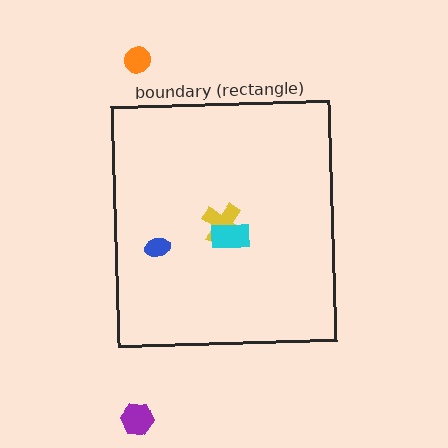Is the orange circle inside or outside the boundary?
Outside.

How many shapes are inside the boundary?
3 inside, 2 outside.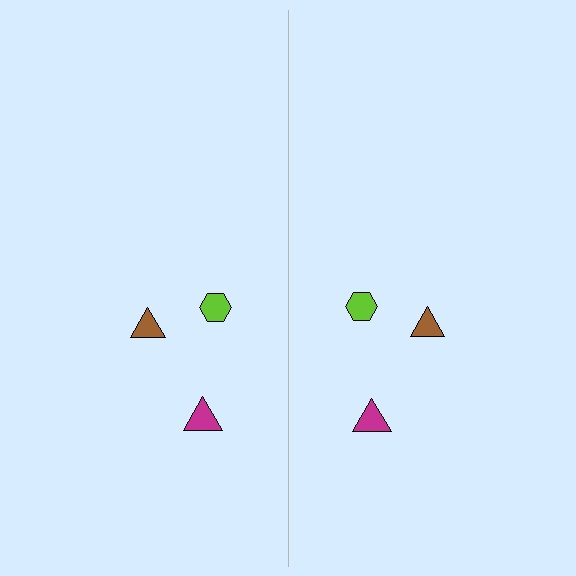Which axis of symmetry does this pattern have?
The pattern has a vertical axis of symmetry running through the center of the image.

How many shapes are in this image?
There are 6 shapes in this image.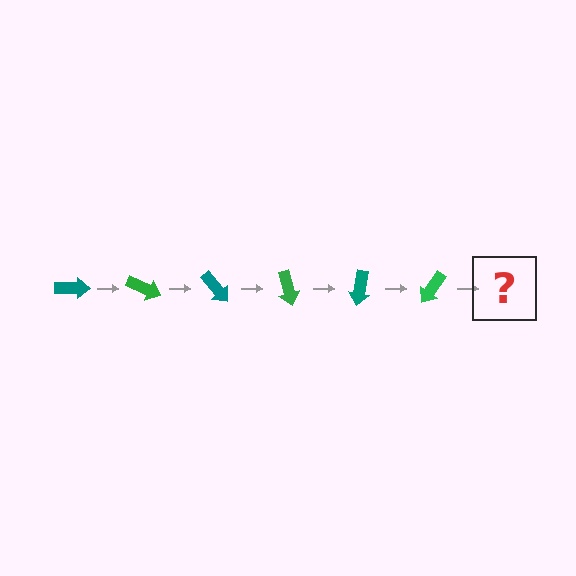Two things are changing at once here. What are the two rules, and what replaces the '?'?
The two rules are that it rotates 25 degrees each step and the color cycles through teal and green. The '?' should be a teal arrow, rotated 150 degrees from the start.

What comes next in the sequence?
The next element should be a teal arrow, rotated 150 degrees from the start.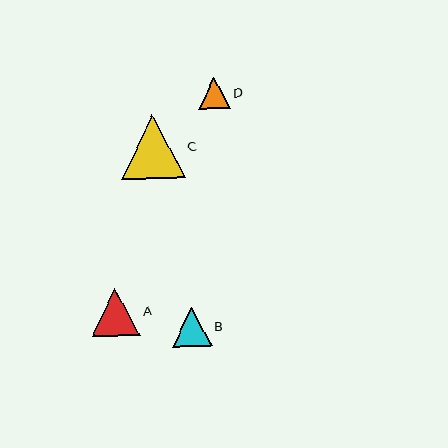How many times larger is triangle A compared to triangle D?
Triangle A is approximately 1.5 times the size of triangle D.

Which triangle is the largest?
Triangle C is the largest with a size of approximately 64 pixels.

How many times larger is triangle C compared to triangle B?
Triangle C is approximately 1.6 times the size of triangle B.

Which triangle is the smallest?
Triangle D is the smallest with a size of approximately 31 pixels.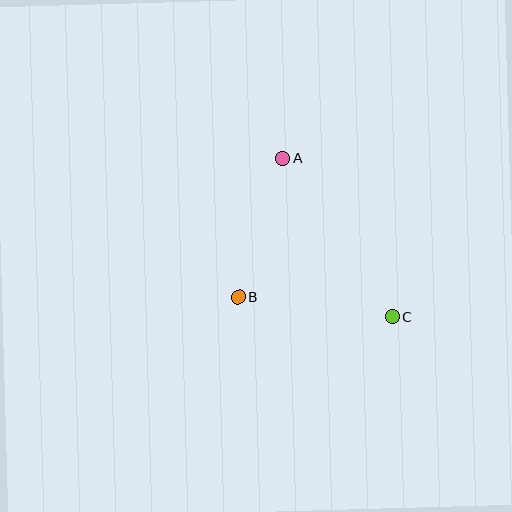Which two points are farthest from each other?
Points A and C are farthest from each other.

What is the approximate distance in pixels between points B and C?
The distance between B and C is approximately 155 pixels.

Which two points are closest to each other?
Points A and B are closest to each other.